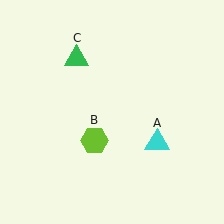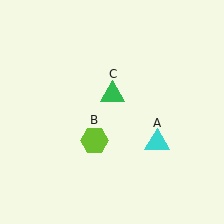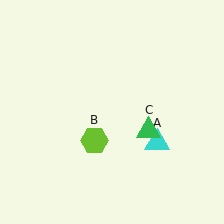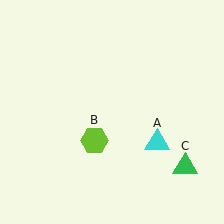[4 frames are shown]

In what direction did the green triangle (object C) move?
The green triangle (object C) moved down and to the right.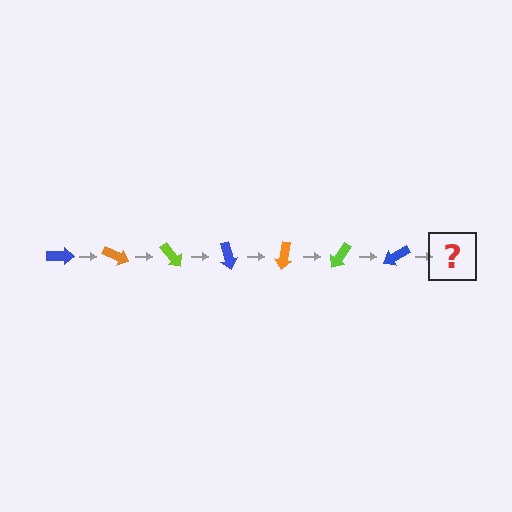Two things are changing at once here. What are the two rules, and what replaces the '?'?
The two rules are that it rotates 25 degrees each step and the color cycles through blue, orange, and lime. The '?' should be an orange arrow, rotated 175 degrees from the start.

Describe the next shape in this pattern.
It should be an orange arrow, rotated 175 degrees from the start.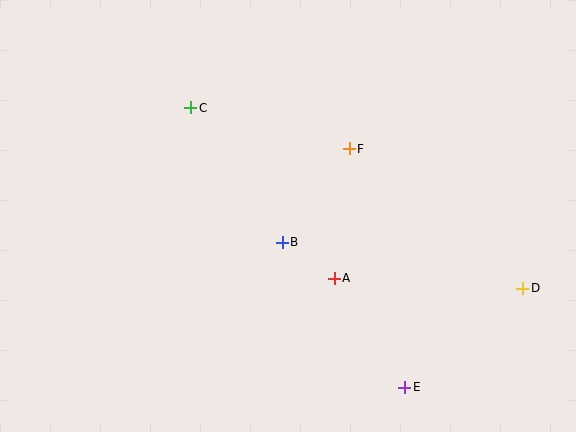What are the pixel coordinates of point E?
Point E is at (405, 387).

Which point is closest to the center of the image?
Point B at (282, 242) is closest to the center.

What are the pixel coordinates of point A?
Point A is at (334, 278).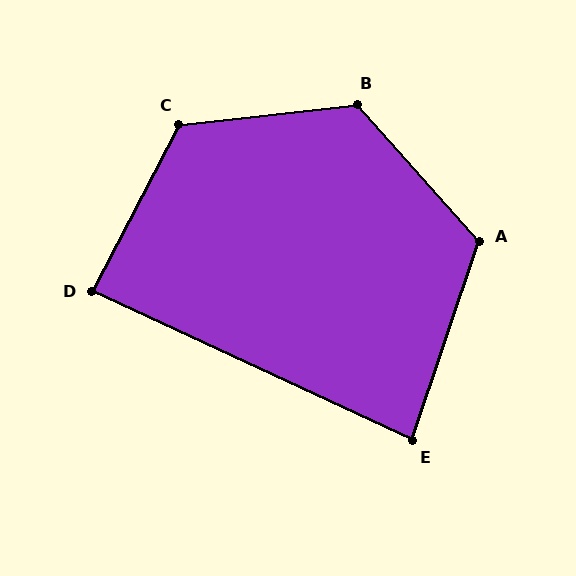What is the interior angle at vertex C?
Approximately 124 degrees (obtuse).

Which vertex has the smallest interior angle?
E, at approximately 84 degrees.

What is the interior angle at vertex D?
Approximately 87 degrees (approximately right).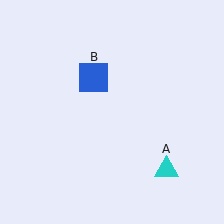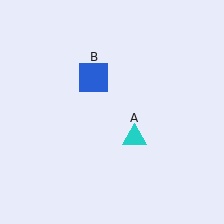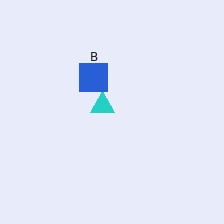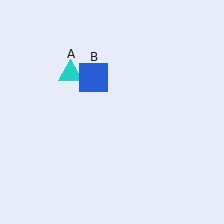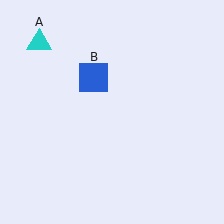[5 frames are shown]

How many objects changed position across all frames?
1 object changed position: cyan triangle (object A).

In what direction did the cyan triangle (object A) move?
The cyan triangle (object A) moved up and to the left.